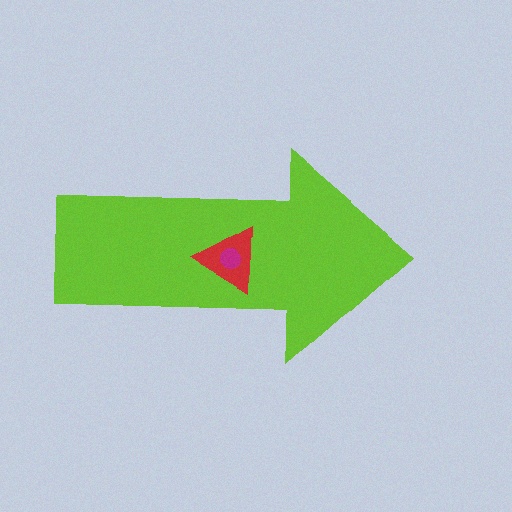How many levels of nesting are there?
3.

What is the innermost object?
The magenta circle.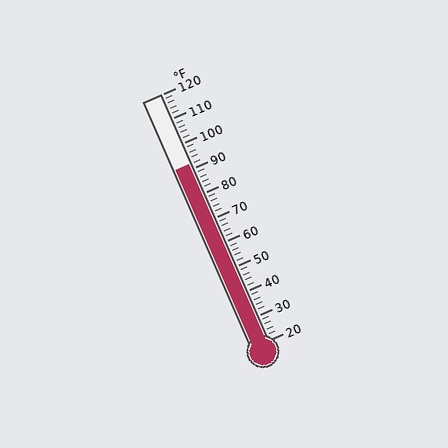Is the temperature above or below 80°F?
The temperature is above 80°F.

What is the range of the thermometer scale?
The thermometer scale ranges from 20°F to 120°F.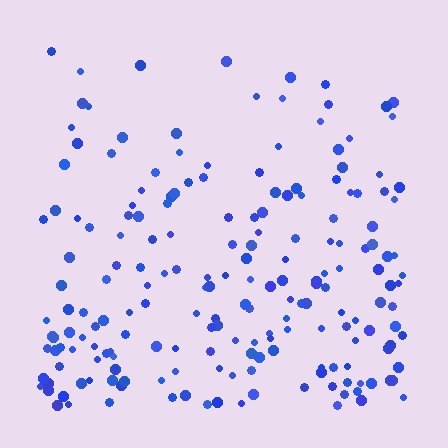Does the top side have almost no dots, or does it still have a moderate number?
Still a moderate number, just noticeably fewer than the bottom.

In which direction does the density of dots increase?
From top to bottom, with the bottom side densest.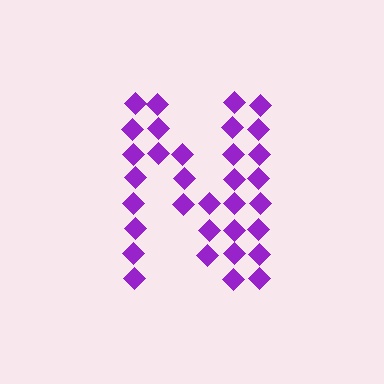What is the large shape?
The large shape is the letter N.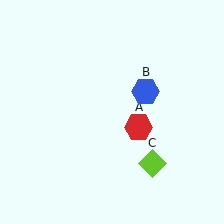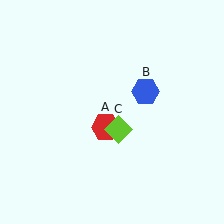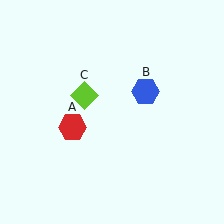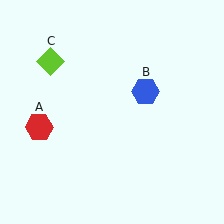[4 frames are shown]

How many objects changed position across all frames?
2 objects changed position: red hexagon (object A), lime diamond (object C).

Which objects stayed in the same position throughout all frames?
Blue hexagon (object B) remained stationary.